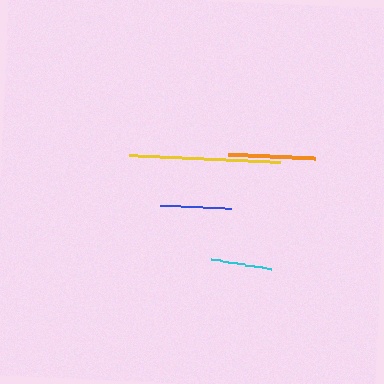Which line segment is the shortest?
The cyan line is the shortest at approximately 61 pixels.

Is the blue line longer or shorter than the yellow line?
The yellow line is longer than the blue line.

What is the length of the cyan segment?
The cyan segment is approximately 61 pixels long.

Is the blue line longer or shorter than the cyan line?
The blue line is longer than the cyan line.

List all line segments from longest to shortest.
From longest to shortest: yellow, orange, blue, cyan.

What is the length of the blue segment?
The blue segment is approximately 71 pixels long.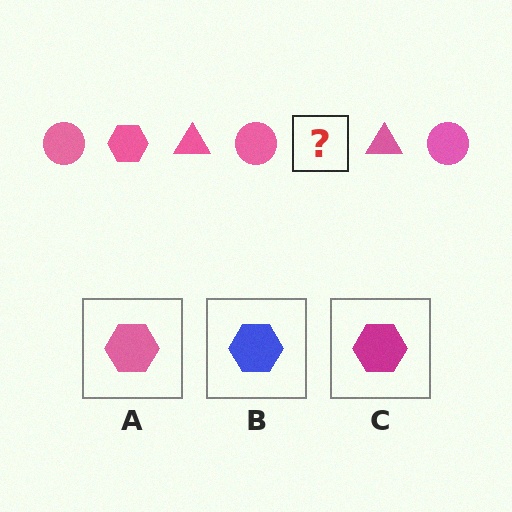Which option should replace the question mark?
Option A.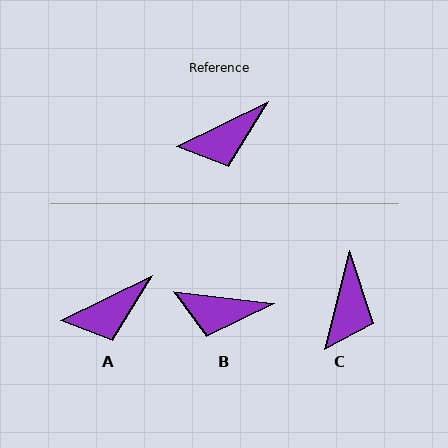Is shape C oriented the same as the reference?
No, it is off by about 50 degrees.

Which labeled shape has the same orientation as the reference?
A.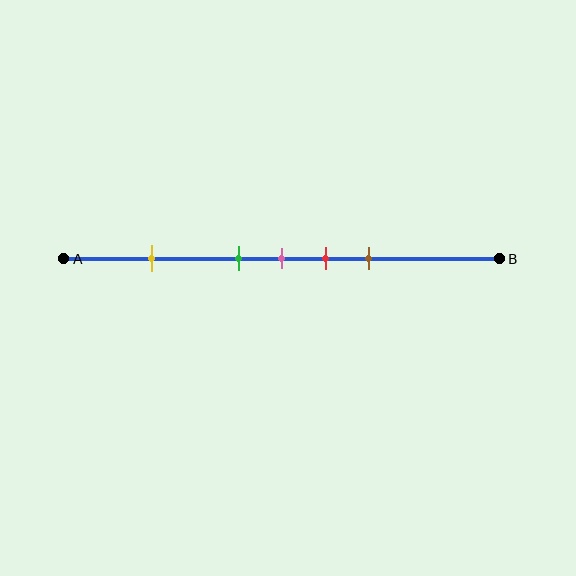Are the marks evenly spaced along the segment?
No, the marks are not evenly spaced.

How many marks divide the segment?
There are 5 marks dividing the segment.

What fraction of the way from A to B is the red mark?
The red mark is approximately 60% (0.6) of the way from A to B.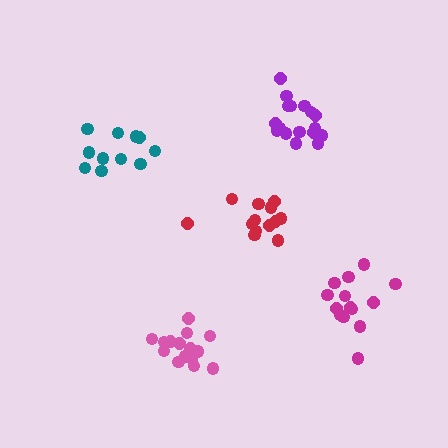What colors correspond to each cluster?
The clusters are colored: red, magenta, purple, teal, pink.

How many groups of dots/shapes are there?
There are 5 groups.